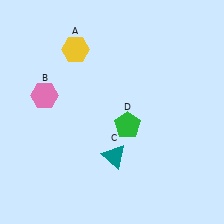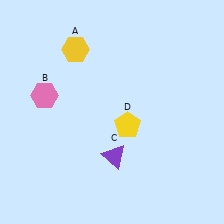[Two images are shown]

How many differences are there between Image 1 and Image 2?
There are 2 differences between the two images.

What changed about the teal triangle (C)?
In Image 1, C is teal. In Image 2, it changed to purple.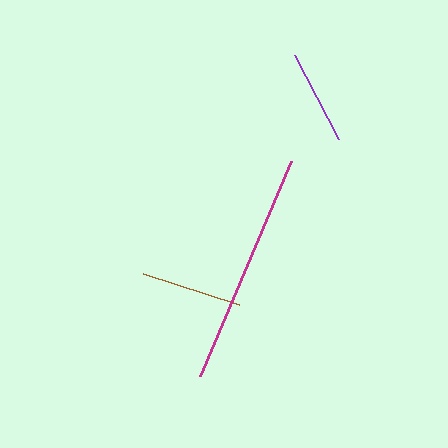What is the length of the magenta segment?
The magenta segment is approximately 234 pixels long.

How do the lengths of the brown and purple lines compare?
The brown and purple lines are approximately the same length.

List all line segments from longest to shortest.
From longest to shortest: magenta, brown, purple.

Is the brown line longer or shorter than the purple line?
The brown line is longer than the purple line.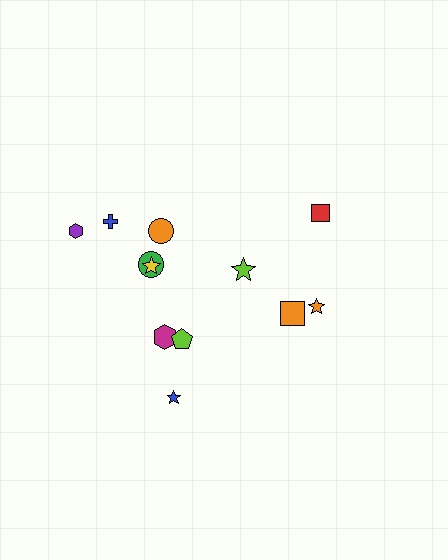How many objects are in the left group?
There are 8 objects.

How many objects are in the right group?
There are 4 objects.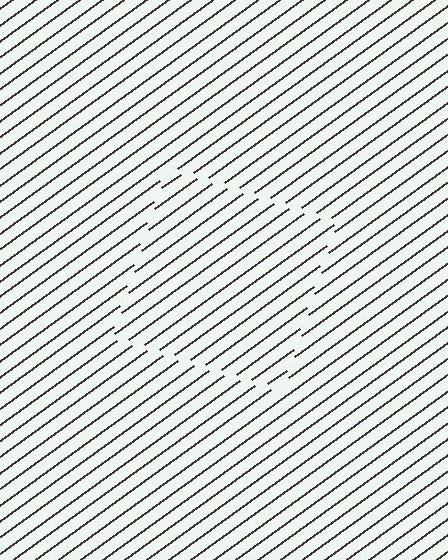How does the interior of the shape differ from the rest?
The interior of the shape contains the same grating, shifted by half a period — the contour is defined by the phase discontinuity where line-ends from the inner and outer gratings abut.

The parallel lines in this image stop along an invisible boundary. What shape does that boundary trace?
An illusory square. The interior of the shape contains the same grating, shifted by half a period — the contour is defined by the phase discontinuity where line-ends from the inner and outer gratings abut.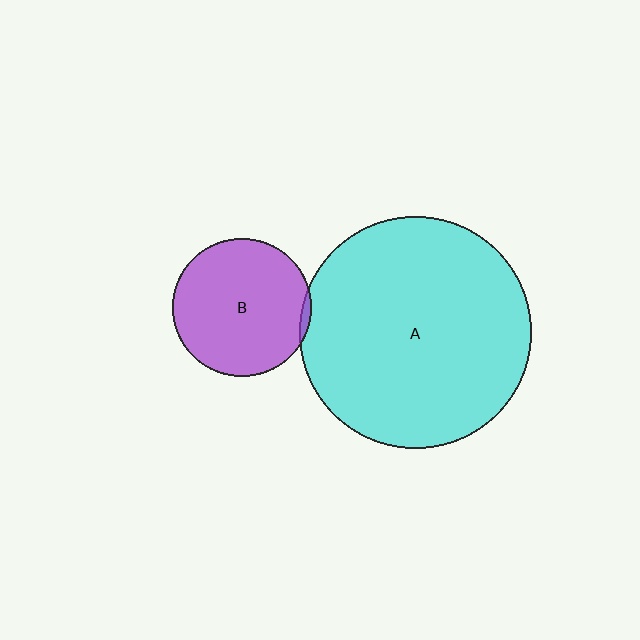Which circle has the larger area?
Circle A (cyan).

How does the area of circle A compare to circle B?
Approximately 2.8 times.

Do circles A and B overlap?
Yes.